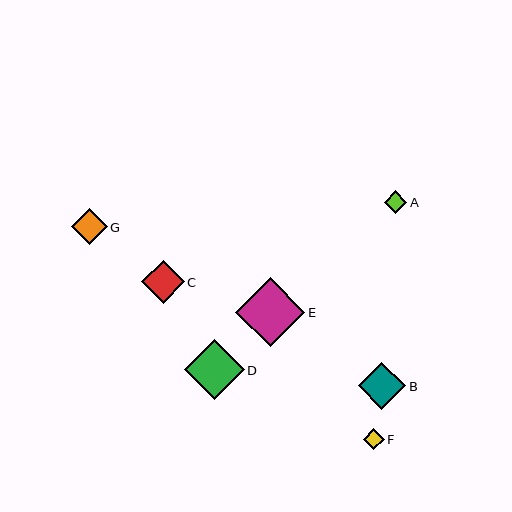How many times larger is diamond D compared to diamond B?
Diamond D is approximately 1.3 times the size of diamond B.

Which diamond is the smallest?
Diamond F is the smallest with a size of approximately 21 pixels.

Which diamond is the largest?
Diamond E is the largest with a size of approximately 70 pixels.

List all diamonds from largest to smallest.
From largest to smallest: E, D, B, C, G, A, F.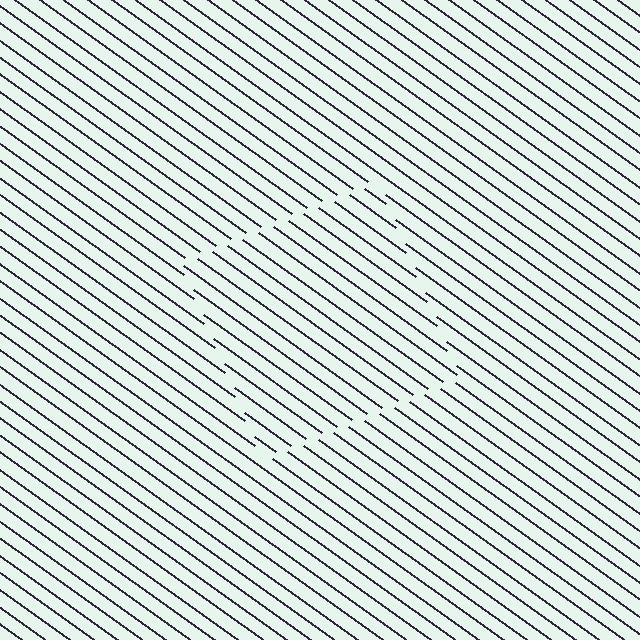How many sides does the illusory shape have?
4 sides — the line-ends trace a square.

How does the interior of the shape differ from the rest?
The interior of the shape contains the same grating, shifted by half a period — the contour is defined by the phase discontinuity where line-ends from the inner and outer gratings abut.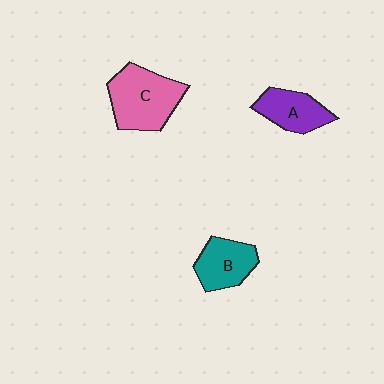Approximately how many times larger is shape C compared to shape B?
Approximately 1.5 times.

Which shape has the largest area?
Shape C (pink).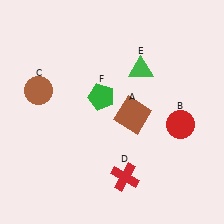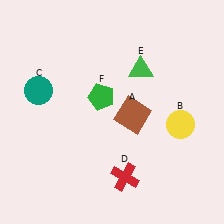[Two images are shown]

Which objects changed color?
B changed from red to yellow. C changed from brown to teal.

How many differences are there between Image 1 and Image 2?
There are 2 differences between the two images.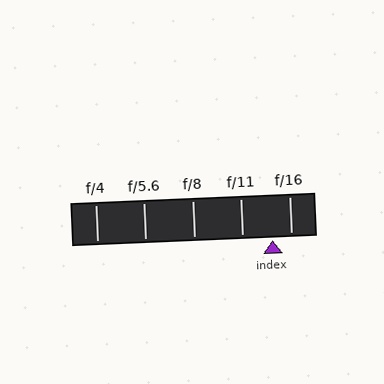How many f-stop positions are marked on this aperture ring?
There are 5 f-stop positions marked.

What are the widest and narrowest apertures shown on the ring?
The widest aperture shown is f/4 and the narrowest is f/16.